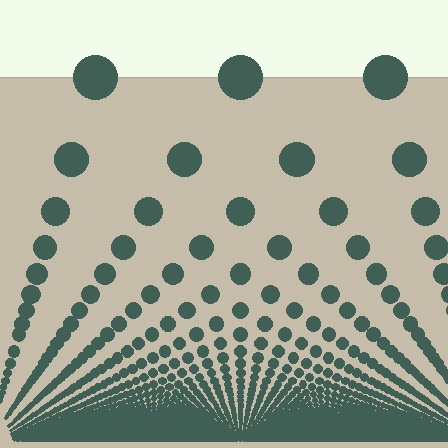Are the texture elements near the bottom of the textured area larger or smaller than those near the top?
Smaller. The gradient is inverted — elements near the bottom are smaller and denser.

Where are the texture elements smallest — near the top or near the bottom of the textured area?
Near the bottom.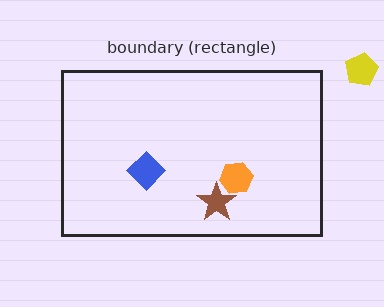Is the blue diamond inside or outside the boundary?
Inside.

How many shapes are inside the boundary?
3 inside, 1 outside.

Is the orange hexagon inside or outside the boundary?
Inside.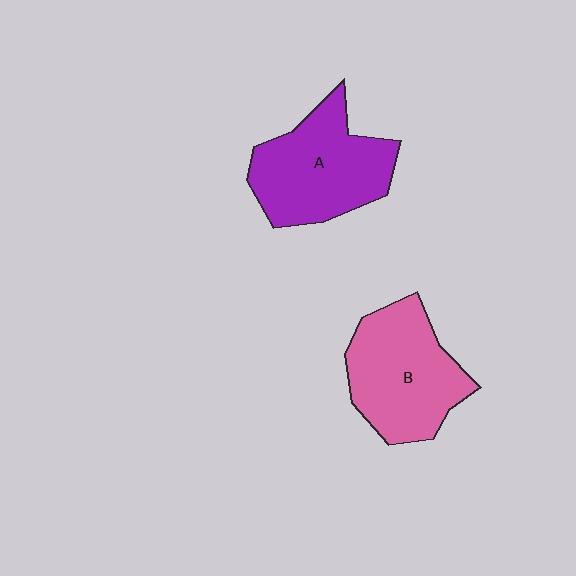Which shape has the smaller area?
Shape B (pink).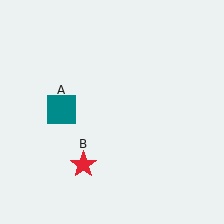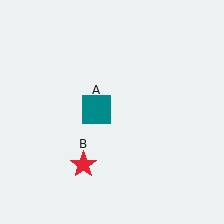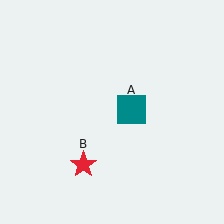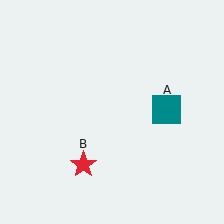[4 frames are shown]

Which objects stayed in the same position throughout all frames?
Red star (object B) remained stationary.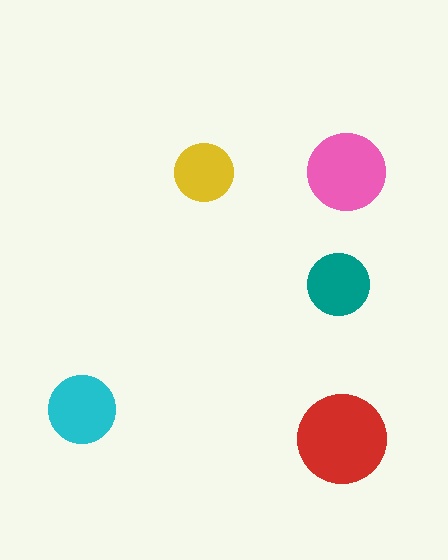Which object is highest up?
The pink circle is topmost.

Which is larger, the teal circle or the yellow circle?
The teal one.